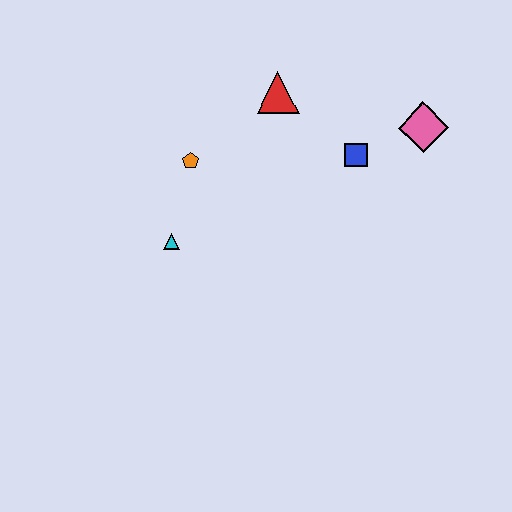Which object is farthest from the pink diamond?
The cyan triangle is farthest from the pink diamond.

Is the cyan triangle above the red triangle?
No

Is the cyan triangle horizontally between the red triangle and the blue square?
No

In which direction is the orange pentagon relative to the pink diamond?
The orange pentagon is to the left of the pink diamond.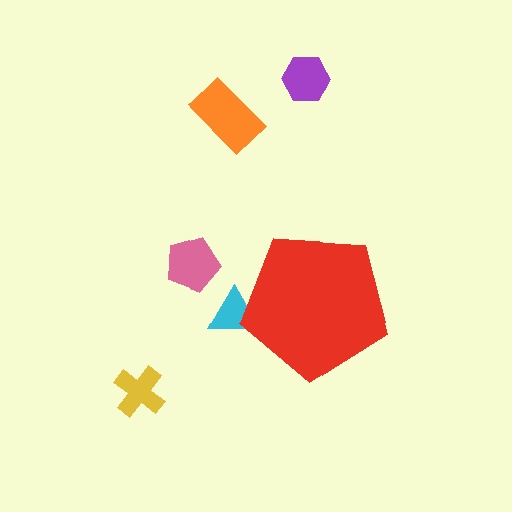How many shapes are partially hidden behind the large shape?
1 shape is partially hidden.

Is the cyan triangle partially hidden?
Yes, the cyan triangle is partially hidden behind the red pentagon.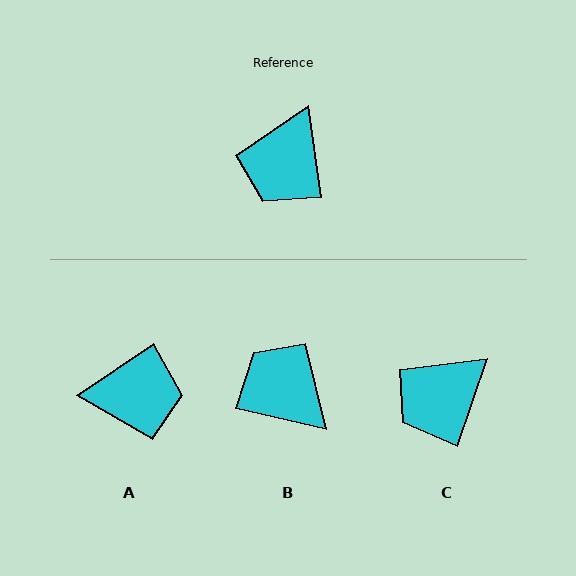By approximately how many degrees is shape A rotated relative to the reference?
Approximately 116 degrees counter-clockwise.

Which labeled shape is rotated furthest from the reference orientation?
A, about 116 degrees away.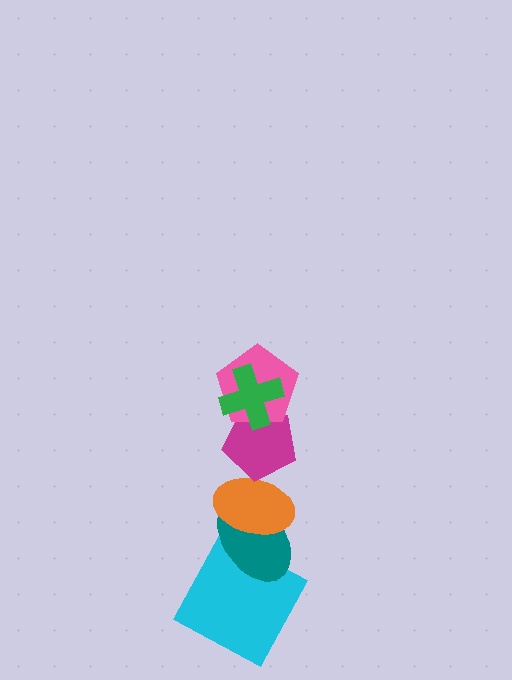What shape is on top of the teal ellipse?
The orange ellipse is on top of the teal ellipse.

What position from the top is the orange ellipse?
The orange ellipse is 4th from the top.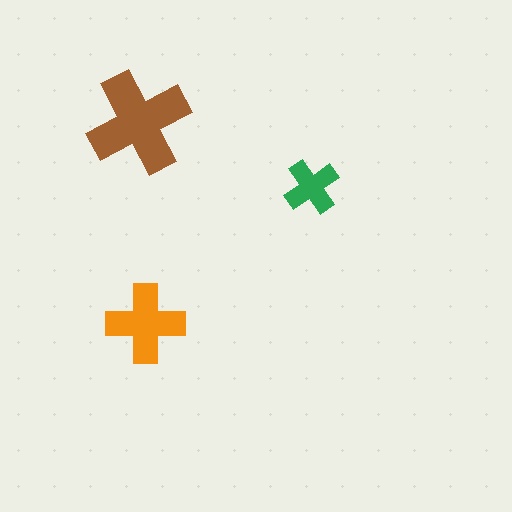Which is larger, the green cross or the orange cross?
The orange one.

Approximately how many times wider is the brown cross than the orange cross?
About 1.5 times wider.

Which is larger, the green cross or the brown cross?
The brown one.